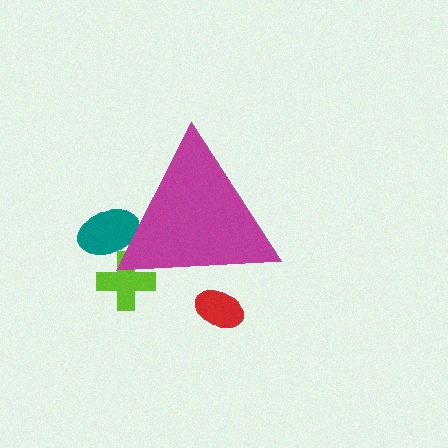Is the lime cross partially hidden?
Yes, the lime cross is partially hidden behind the magenta triangle.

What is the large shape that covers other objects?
A magenta triangle.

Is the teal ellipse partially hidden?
Yes, the teal ellipse is partially hidden behind the magenta triangle.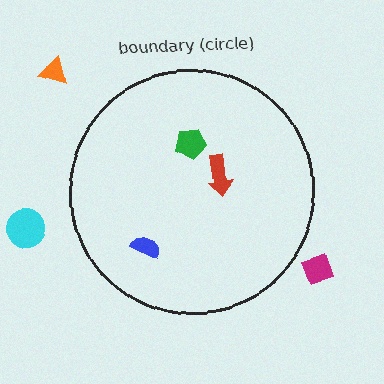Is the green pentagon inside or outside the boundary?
Inside.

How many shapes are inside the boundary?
3 inside, 3 outside.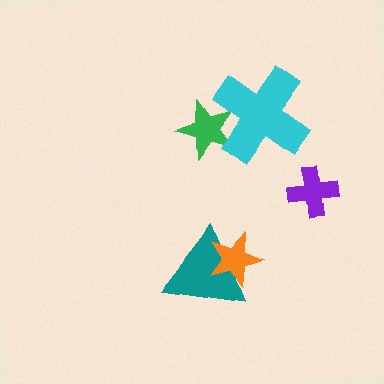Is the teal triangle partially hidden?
Yes, it is partially covered by another shape.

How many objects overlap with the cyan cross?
1 object overlaps with the cyan cross.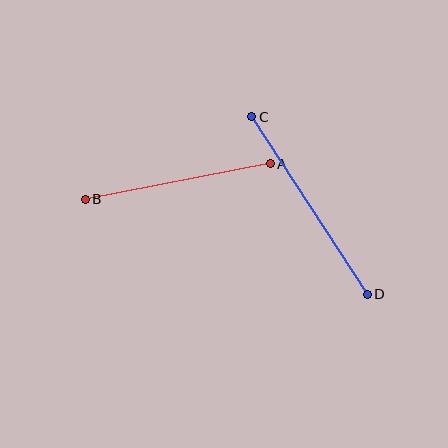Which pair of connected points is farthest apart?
Points C and D are farthest apart.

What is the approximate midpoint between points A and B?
The midpoint is at approximately (178, 181) pixels.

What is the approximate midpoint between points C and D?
The midpoint is at approximately (309, 205) pixels.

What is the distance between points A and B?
The distance is approximately 189 pixels.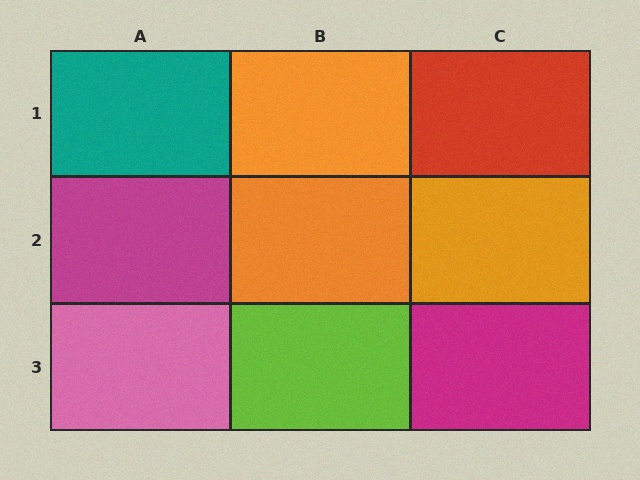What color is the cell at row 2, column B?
Orange.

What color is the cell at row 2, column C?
Orange.